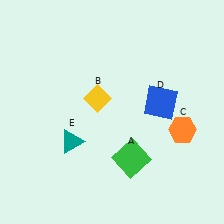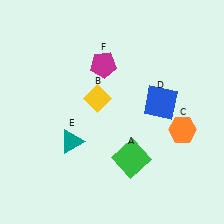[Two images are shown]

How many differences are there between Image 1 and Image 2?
There is 1 difference between the two images.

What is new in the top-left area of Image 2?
A magenta pentagon (F) was added in the top-left area of Image 2.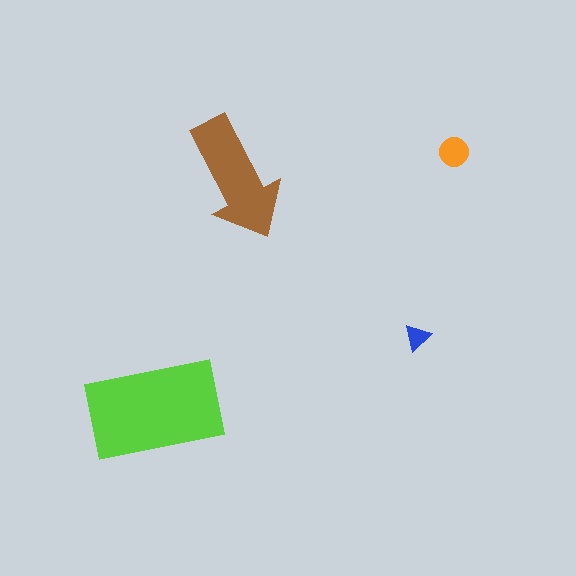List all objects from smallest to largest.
The blue triangle, the orange circle, the brown arrow, the lime rectangle.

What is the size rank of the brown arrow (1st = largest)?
2nd.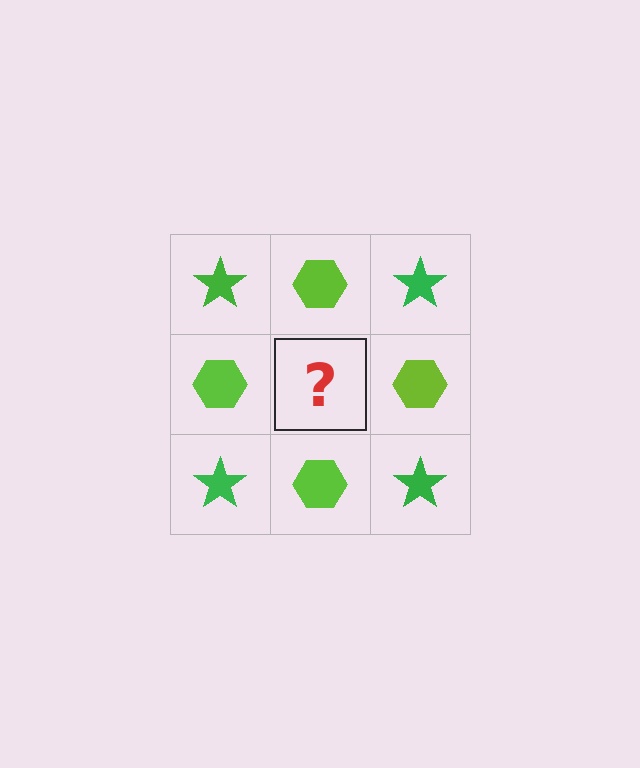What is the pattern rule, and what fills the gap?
The rule is that it alternates green star and lime hexagon in a checkerboard pattern. The gap should be filled with a green star.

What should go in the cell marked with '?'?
The missing cell should contain a green star.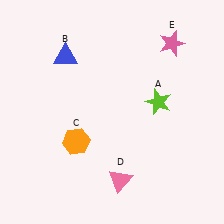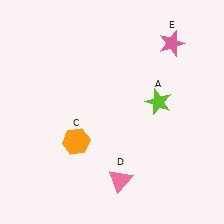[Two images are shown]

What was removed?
The blue triangle (B) was removed in Image 2.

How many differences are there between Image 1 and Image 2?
There is 1 difference between the two images.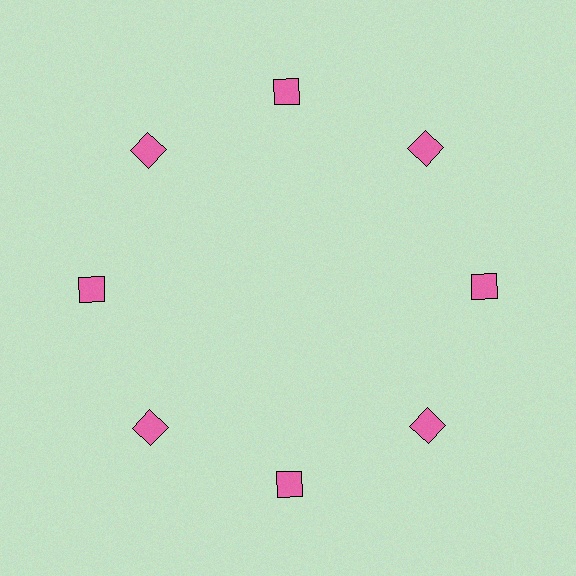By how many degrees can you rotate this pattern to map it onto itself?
The pattern maps onto itself every 45 degrees of rotation.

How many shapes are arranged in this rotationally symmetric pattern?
There are 8 shapes, arranged in 8 groups of 1.